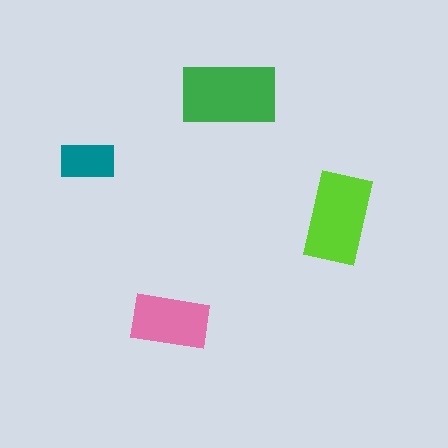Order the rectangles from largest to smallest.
the green one, the lime one, the pink one, the teal one.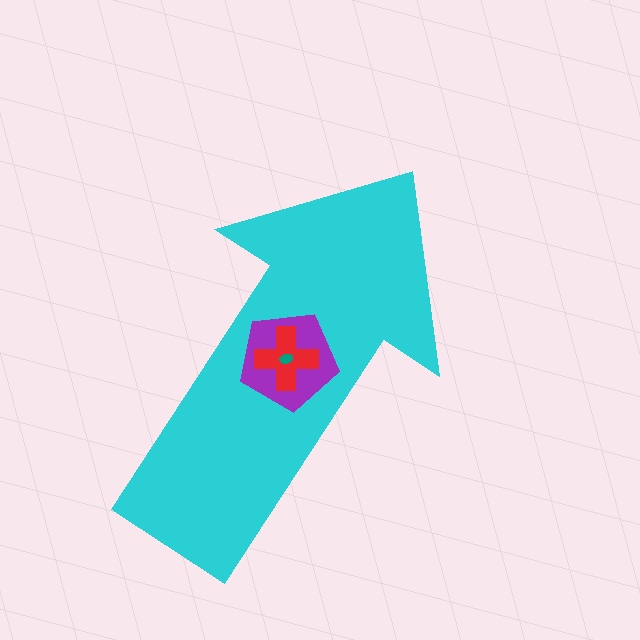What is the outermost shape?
The cyan arrow.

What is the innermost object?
The teal ellipse.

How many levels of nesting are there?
4.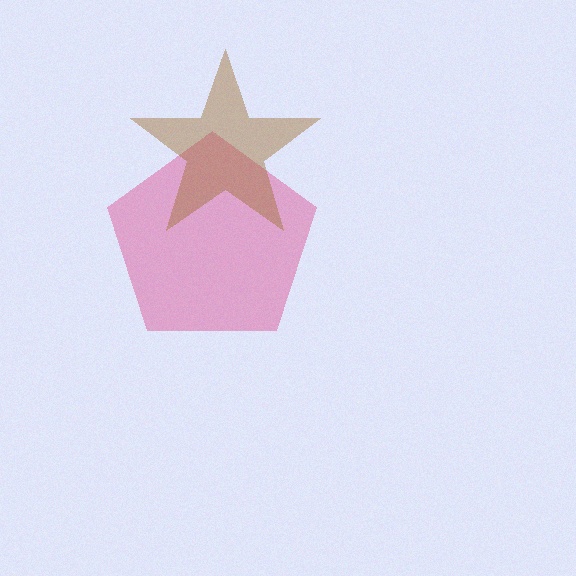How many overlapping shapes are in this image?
There are 2 overlapping shapes in the image.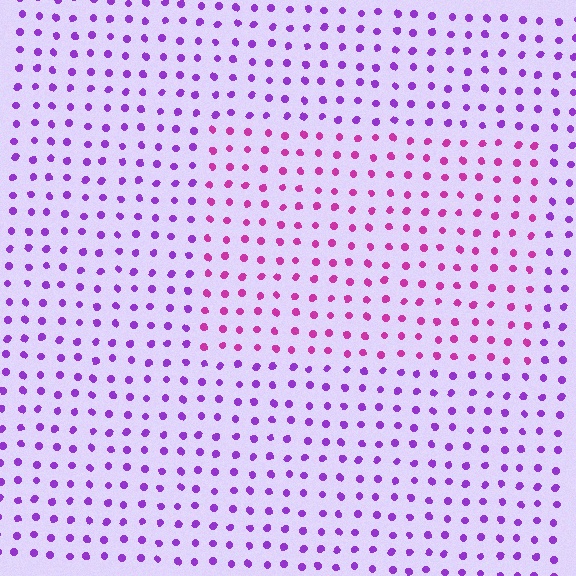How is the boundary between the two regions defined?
The boundary is defined purely by a slight shift in hue (about 37 degrees). Spacing, size, and orientation are identical on both sides.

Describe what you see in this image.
The image is filled with small purple elements in a uniform arrangement. A rectangle-shaped region is visible where the elements are tinted to a slightly different hue, forming a subtle color boundary.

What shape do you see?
I see a rectangle.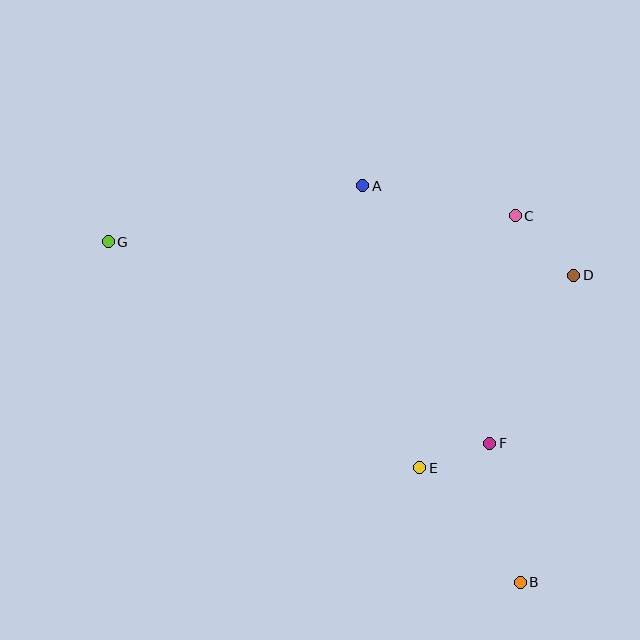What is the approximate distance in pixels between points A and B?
The distance between A and B is approximately 427 pixels.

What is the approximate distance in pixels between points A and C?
The distance between A and C is approximately 156 pixels.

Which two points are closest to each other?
Points E and F are closest to each other.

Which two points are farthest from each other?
Points B and G are farthest from each other.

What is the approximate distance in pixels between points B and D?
The distance between B and D is approximately 312 pixels.